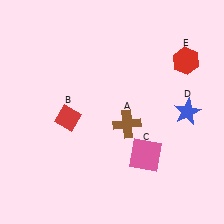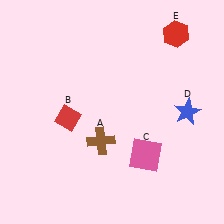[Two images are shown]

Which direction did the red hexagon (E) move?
The red hexagon (E) moved up.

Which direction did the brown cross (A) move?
The brown cross (A) moved left.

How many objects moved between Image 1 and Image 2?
2 objects moved between the two images.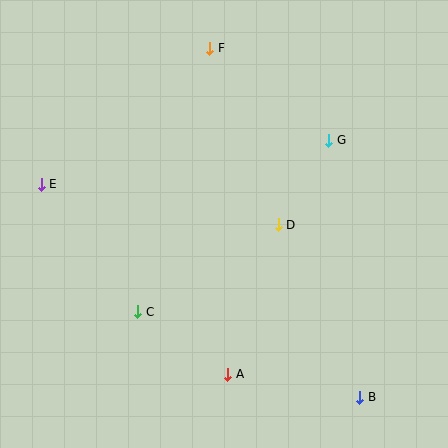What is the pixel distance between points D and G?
The distance between D and G is 99 pixels.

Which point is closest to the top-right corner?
Point G is closest to the top-right corner.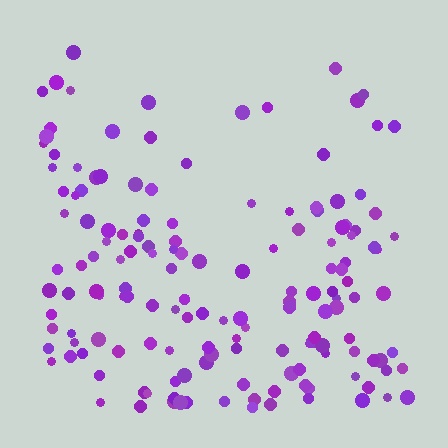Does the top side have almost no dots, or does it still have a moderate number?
Still a moderate number, just noticeably fewer than the bottom.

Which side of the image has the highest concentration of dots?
The bottom.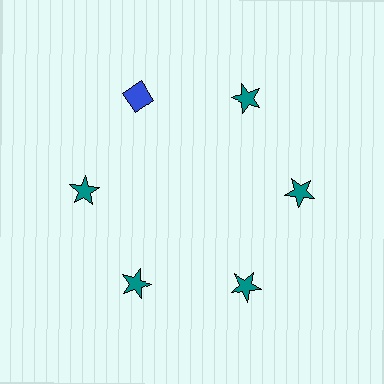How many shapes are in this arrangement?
There are 6 shapes arranged in a ring pattern.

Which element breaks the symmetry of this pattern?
The blue diamond at roughly the 11 o'clock position breaks the symmetry. All other shapes are teal stars.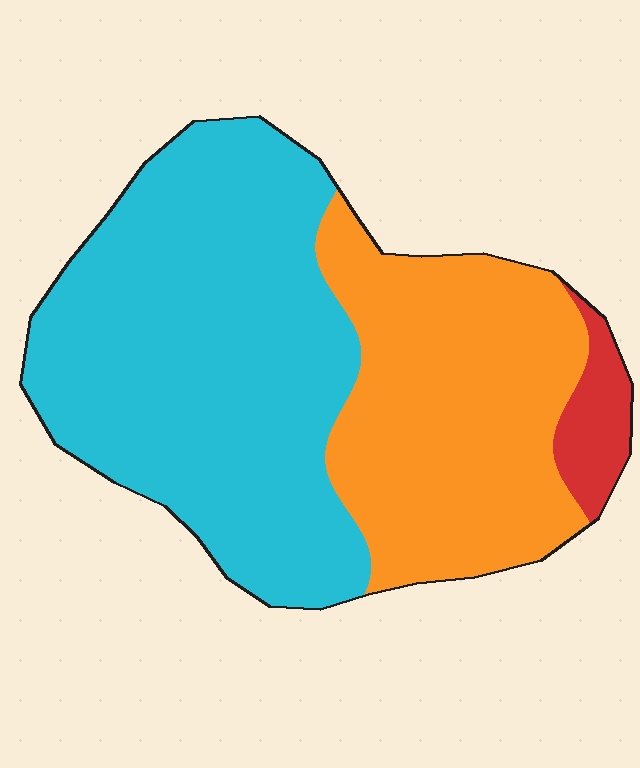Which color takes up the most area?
Cyan, at roughly 55%.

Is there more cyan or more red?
Cyan.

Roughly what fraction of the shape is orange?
Orange covers about 40% of the shape.